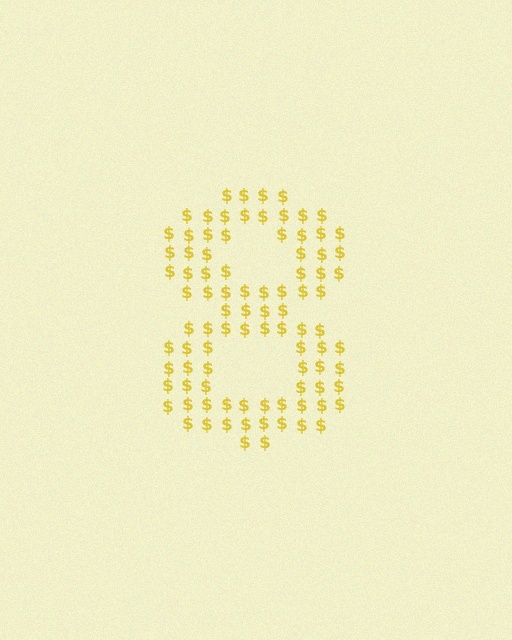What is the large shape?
The large shape is the digit 8.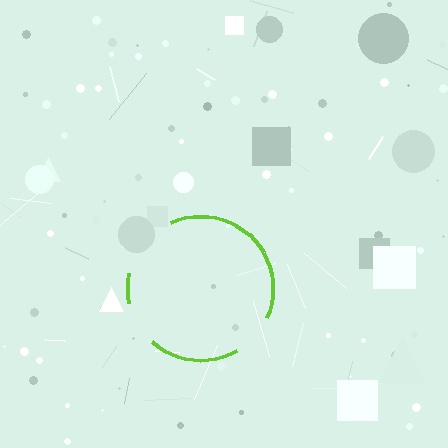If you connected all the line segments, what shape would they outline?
They would outline a circle.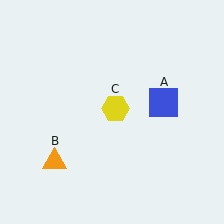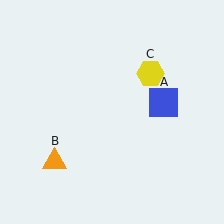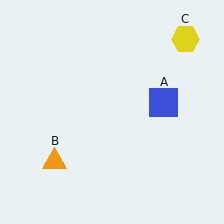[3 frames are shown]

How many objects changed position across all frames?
1 object changed position: yellow hexagon (object C).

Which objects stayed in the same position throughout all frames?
Blue square (object A) and orange triangle (object B) remained stationary.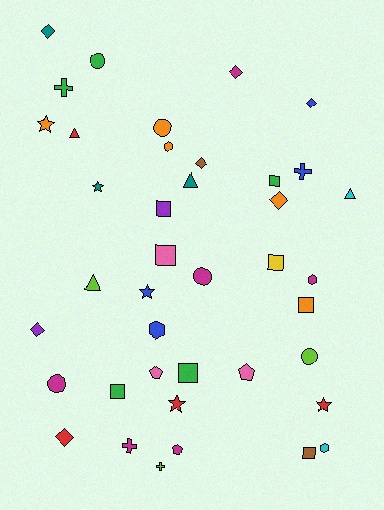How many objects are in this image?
There are 40 objects.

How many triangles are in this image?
There are 4 triangles.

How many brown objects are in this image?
There are 2 brown objects.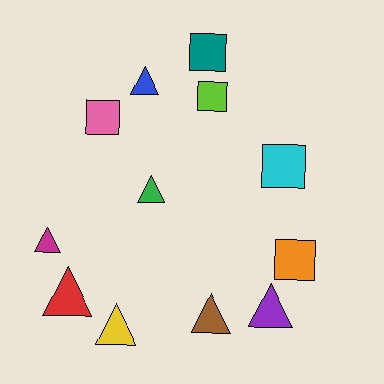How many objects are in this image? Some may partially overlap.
There are 12 objects.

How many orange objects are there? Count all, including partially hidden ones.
There is 1 orange object.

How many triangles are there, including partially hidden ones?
There are 7 triangles.